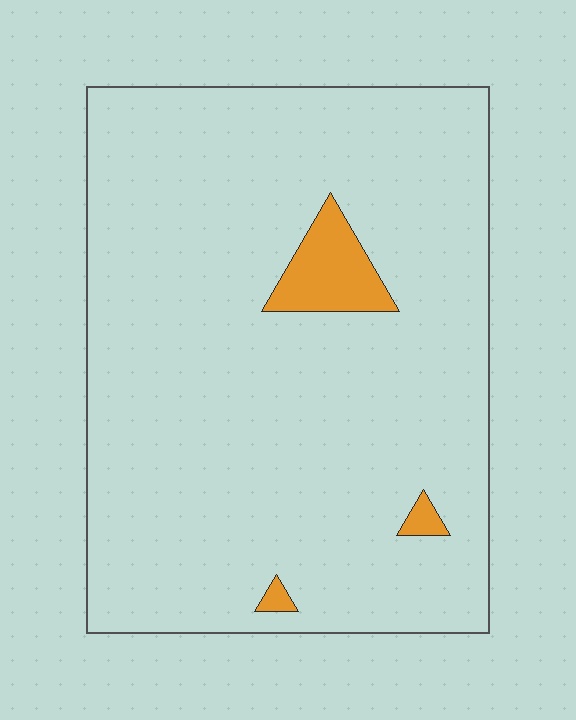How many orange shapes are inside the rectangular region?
3.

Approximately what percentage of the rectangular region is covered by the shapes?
Approximately 5%.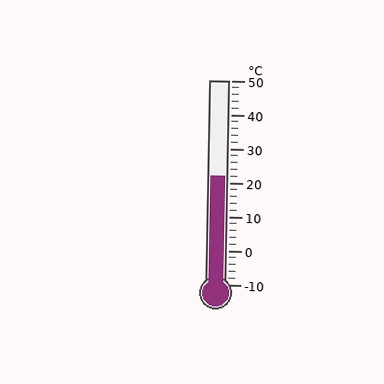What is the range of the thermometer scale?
The thermometer scale ranges from -10°C to 50°C.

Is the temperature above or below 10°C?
The temperature is above 10°C.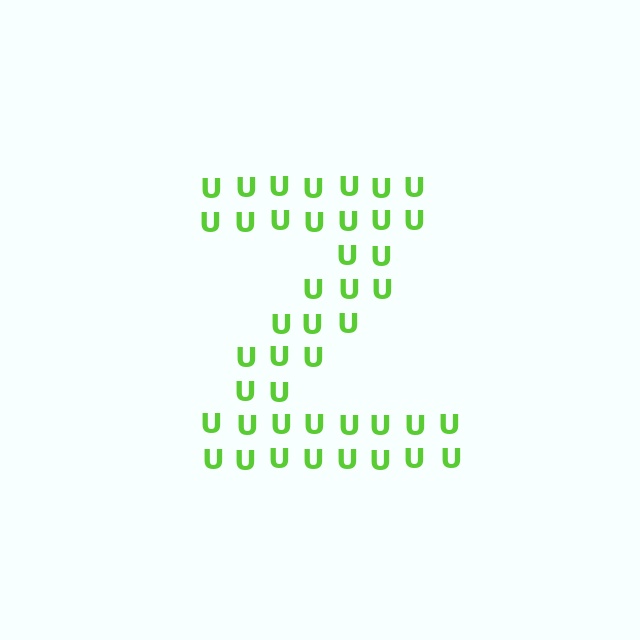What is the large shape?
The large shape is the letter Z.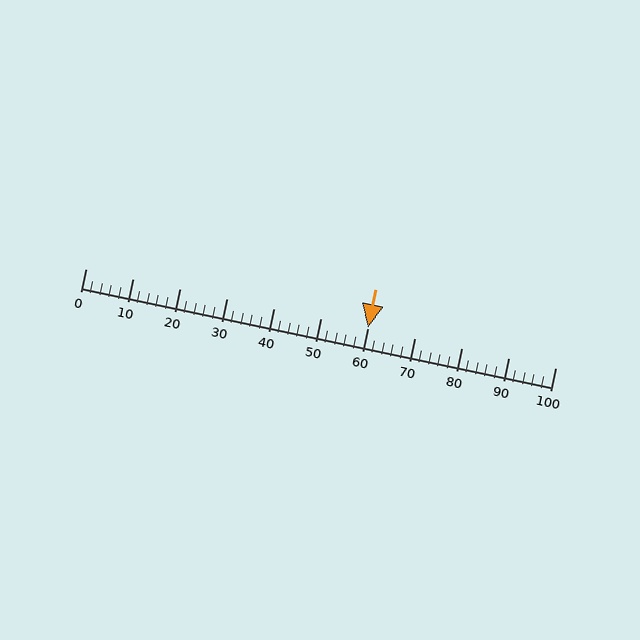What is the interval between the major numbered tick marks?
The major tick marks are spaced 10 units apart.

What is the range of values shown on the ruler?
The ruler shows values from 0 to 100.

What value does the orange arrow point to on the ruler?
The orange arrow points to approximately 60.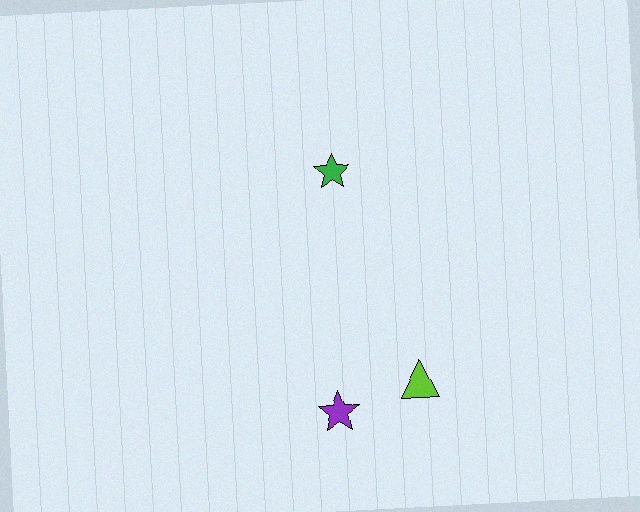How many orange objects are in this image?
There are no orange objects.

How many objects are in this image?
There are 3 objects.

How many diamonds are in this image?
There are no diamonds.